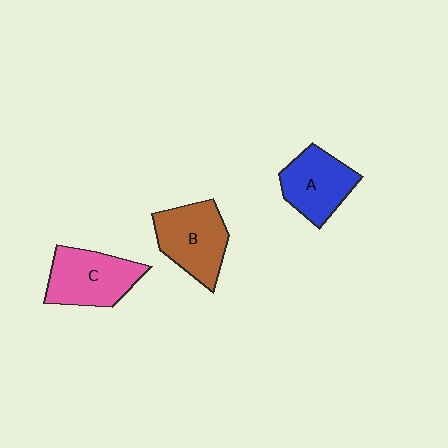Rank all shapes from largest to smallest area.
From largest to smallest: C (pink), B (brown), A (blue).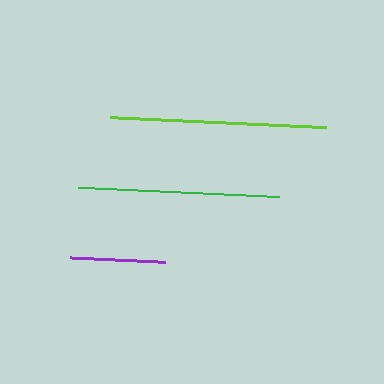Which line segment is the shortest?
The purple line is the shortest at approximately 95 pixels.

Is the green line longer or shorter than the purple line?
The green line is longer than the purple line.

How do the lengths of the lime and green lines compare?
The lime and green lines are approximately the same length.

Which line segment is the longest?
The lime line is the longest at approximately 216 pixels.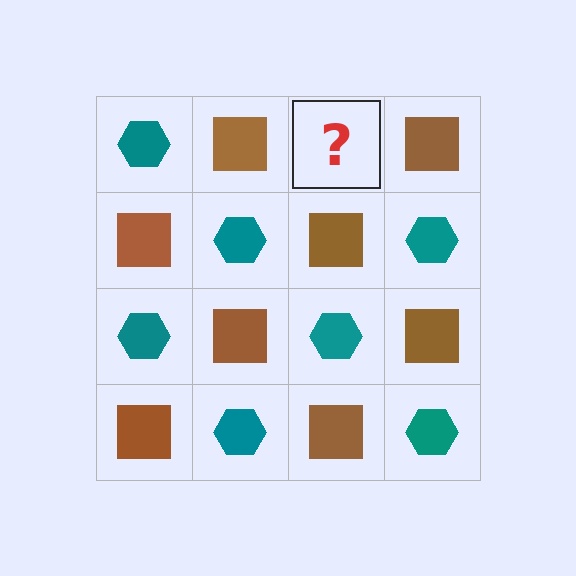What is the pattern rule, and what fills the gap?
The rule is that it alternates teal hexagon and brown square in a checkerboard pattern. The gap should be filled with a teal hexagon.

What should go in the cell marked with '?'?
The missing cell should contain a teal hexagon.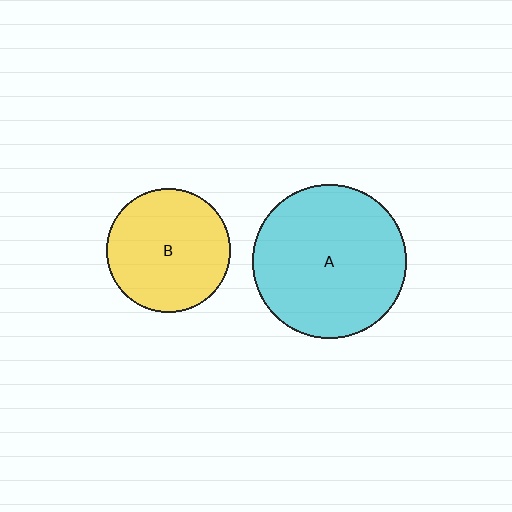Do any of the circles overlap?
No, none of the circles overlap.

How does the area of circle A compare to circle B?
Approximately 1.5 times.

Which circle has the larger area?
Circle A (cyan).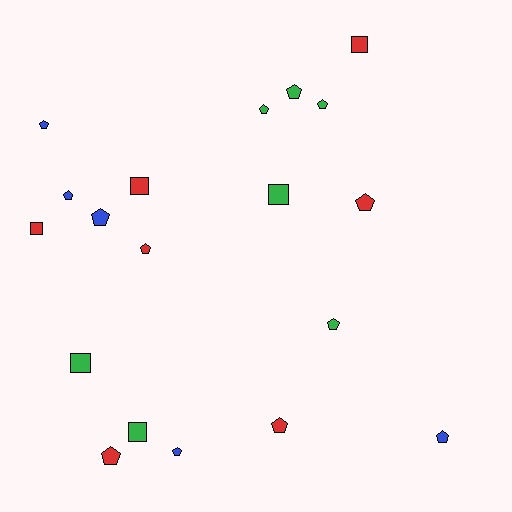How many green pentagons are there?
There are 4 green pentagons.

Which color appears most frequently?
Red, with 7 objects.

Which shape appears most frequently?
Pentagon, with 13 objects.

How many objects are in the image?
There are 19 objects.